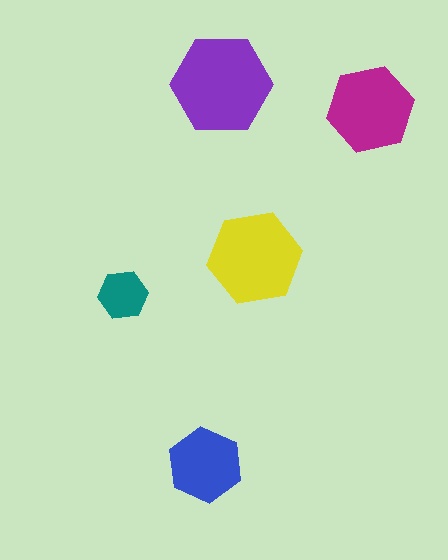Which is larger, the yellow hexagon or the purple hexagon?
The purple one.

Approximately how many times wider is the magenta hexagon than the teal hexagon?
About 1.5 times wider.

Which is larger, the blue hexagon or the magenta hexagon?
The magenta one.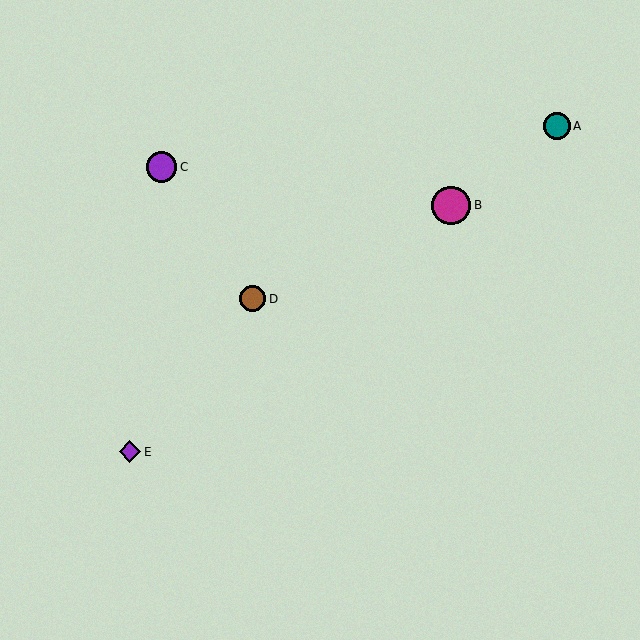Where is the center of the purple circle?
The center of the purple circle is at (162, 167).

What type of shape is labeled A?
Shape A is a teal circle.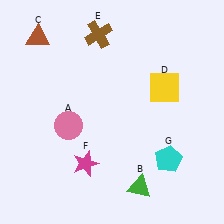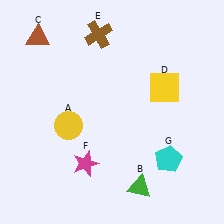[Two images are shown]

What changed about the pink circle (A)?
In Image 1, A is pink. In Image 2, it changed to yellow.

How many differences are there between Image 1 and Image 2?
There is 1 difference between the two images.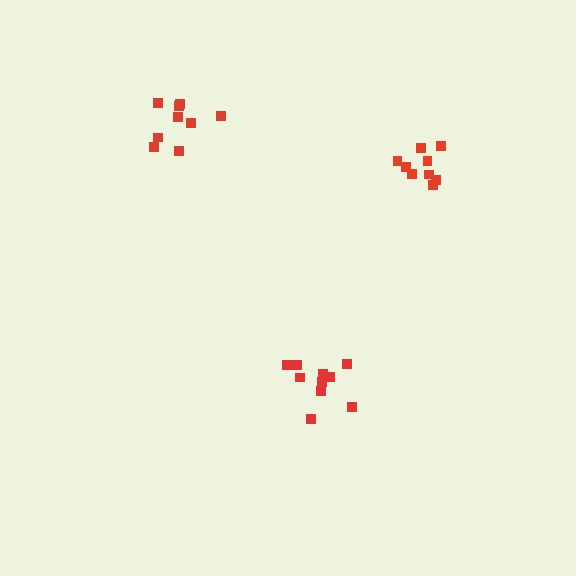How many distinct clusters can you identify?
There are 3 distinct clusters.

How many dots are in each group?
Group 1: 10 dots, Group 2: 9 dots, Group 3: 9 dots (28 total).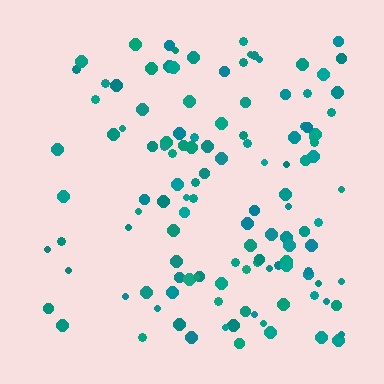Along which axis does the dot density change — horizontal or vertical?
Horizontal.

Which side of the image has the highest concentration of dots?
The right.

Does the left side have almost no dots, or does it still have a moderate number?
Still a moderate number, just noticeably fewer than the right.